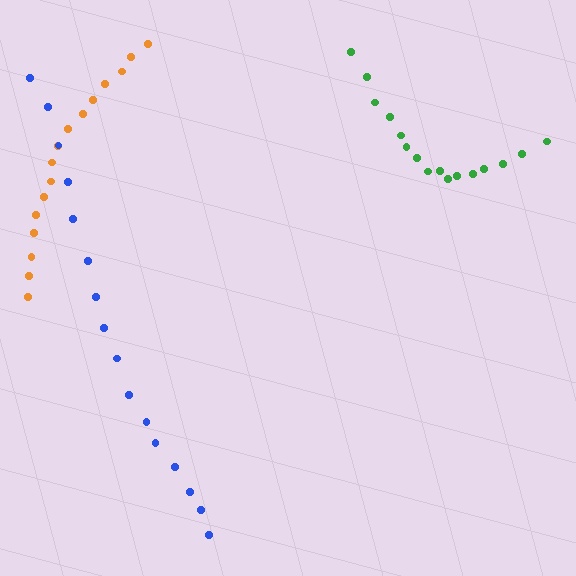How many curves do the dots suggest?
There are 3 distinct paths.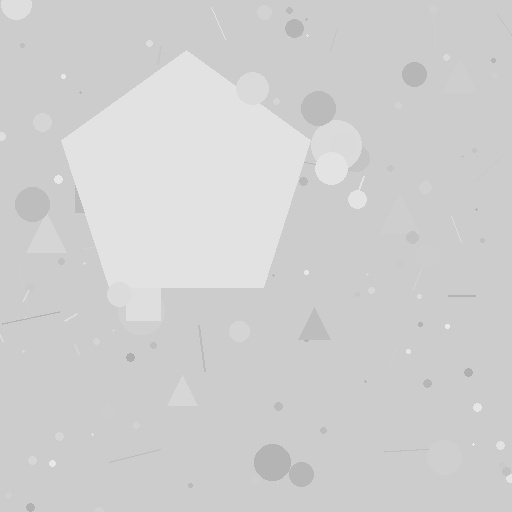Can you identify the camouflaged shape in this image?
The camouflaged shape is a pentagon.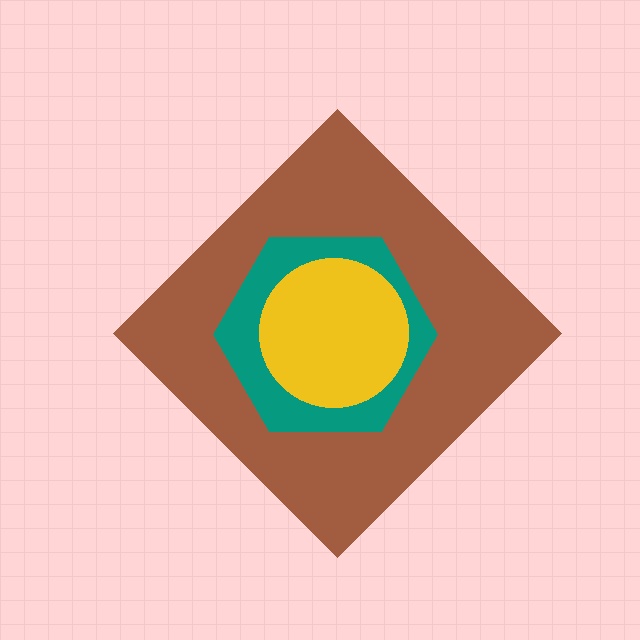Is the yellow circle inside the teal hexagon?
Yes.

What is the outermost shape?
The brown diamond.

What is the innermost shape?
The yellow circle.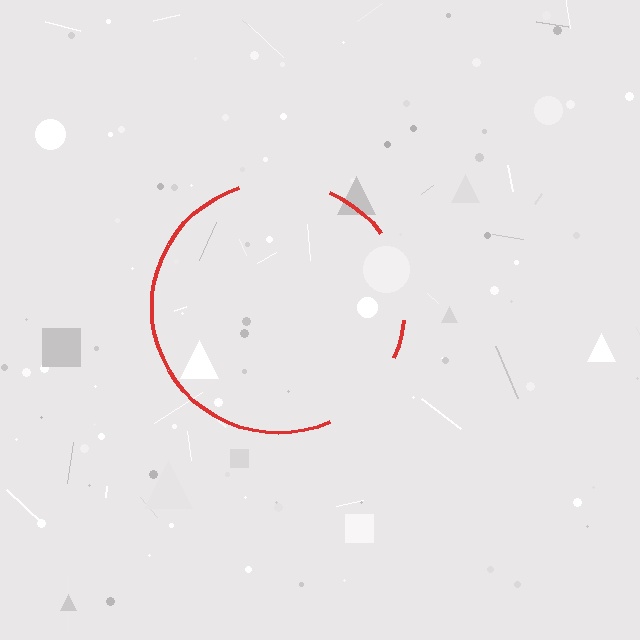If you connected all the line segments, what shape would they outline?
They would outline a circle.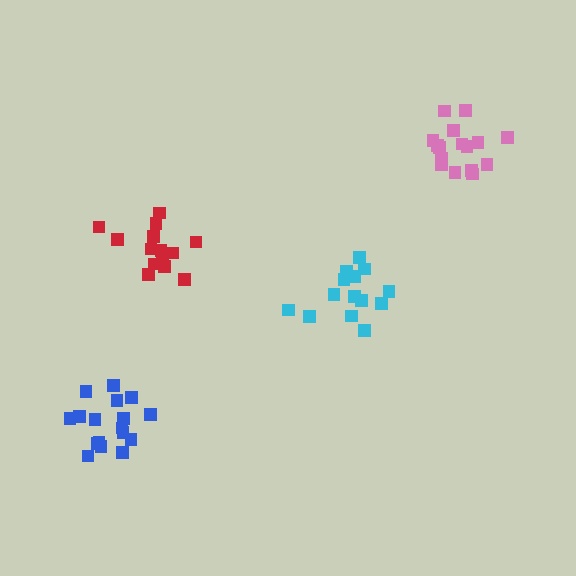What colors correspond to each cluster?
The clusters are colored: blue, pink, red, cyan.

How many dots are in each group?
Group 1: 17 dots, Group 2: 16 dots, Group 3: 14 dots, Group 4: 15 dots (62 total).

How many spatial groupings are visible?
There are 4 spatial groupings.